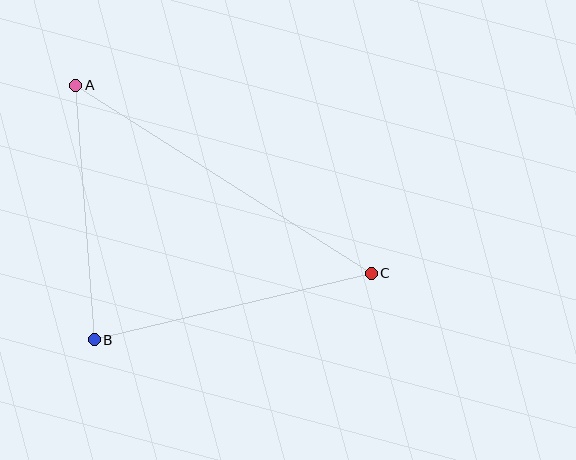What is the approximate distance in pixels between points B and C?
The distance between B and C is approximately 285 pixels.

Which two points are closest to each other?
Points A and B are closest to each other.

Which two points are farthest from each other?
Points A and C are farthest from each other.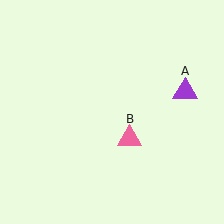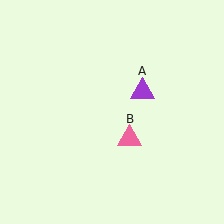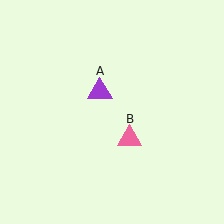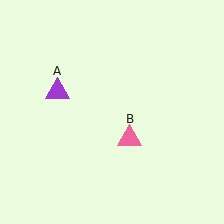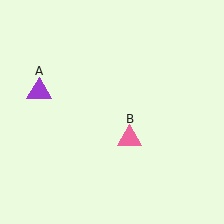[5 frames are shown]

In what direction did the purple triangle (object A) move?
The purple triangle (object A) moved left.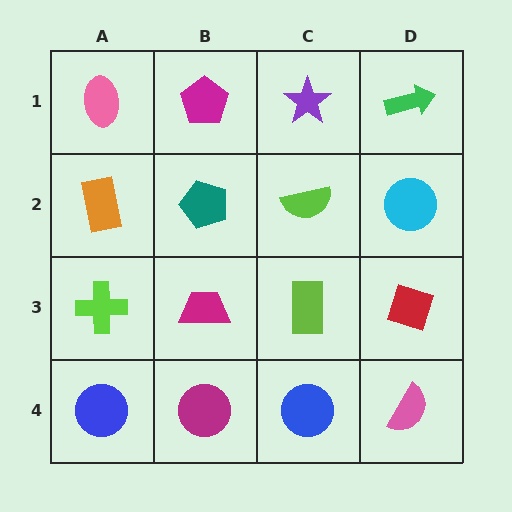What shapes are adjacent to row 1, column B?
A teal pentagon (row 2, column B), a pink ellipse (row 1, column A), a purple star (row 1, column C).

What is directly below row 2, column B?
A magenta trapezoid.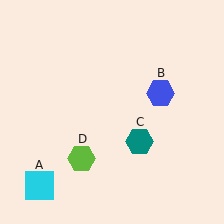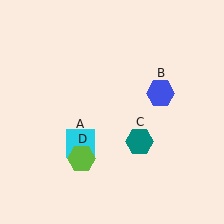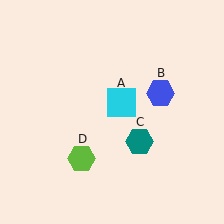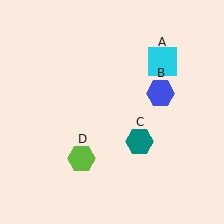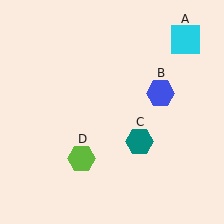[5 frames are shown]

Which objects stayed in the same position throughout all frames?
Blue hexagon (object B) and teal hexagon (object C) and lime hexagon (object D) remained stationary.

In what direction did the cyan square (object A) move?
The cyan square (object A) moved up and to the right.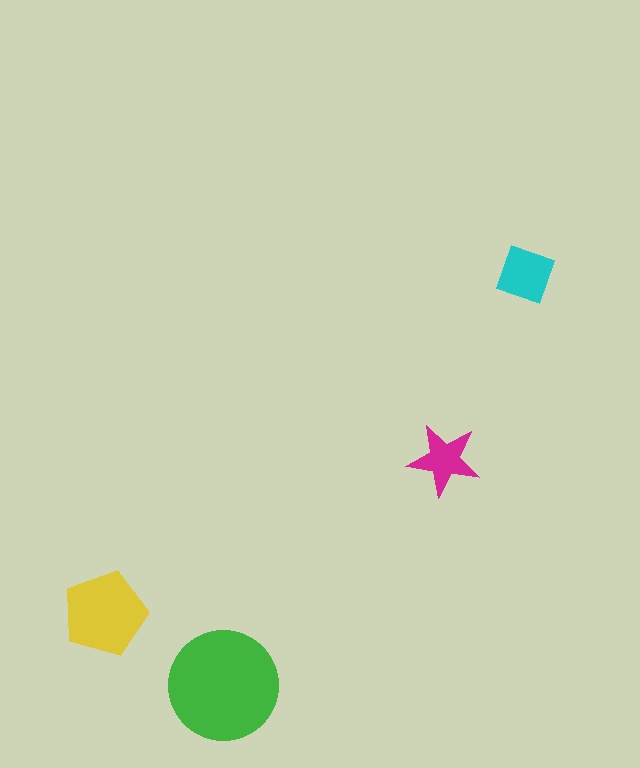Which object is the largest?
The green circle.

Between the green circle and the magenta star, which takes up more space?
The green circle.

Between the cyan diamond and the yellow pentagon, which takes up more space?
The yellow pentagon.